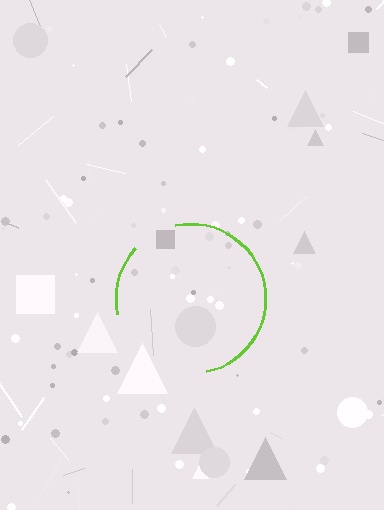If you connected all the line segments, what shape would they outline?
They would outline a circle.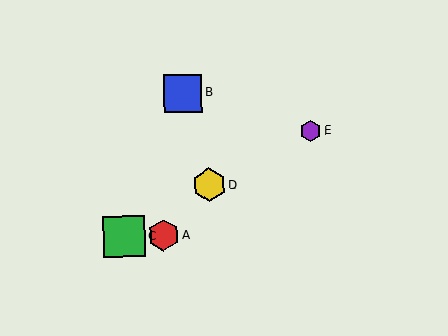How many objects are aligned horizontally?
2 objects (A, C) are aligned horizontally.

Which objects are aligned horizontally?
Objects A, C are aligned horizontally.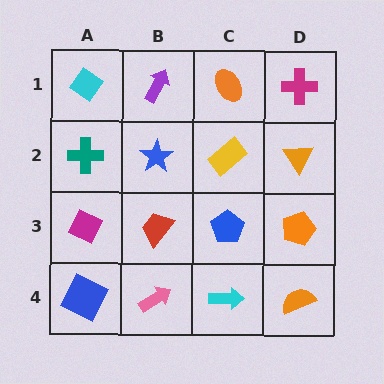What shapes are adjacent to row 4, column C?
A blue pentagon (row 3, column C), a pink arrow (row 4, column B), an orange semicircle (row 4, column D).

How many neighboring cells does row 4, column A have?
2.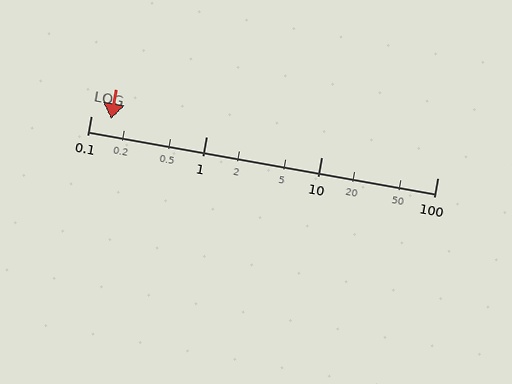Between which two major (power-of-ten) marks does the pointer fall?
The pointer is between 0.1 and 1.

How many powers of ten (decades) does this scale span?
The scale spans 3 decades, from 0.1 to 100.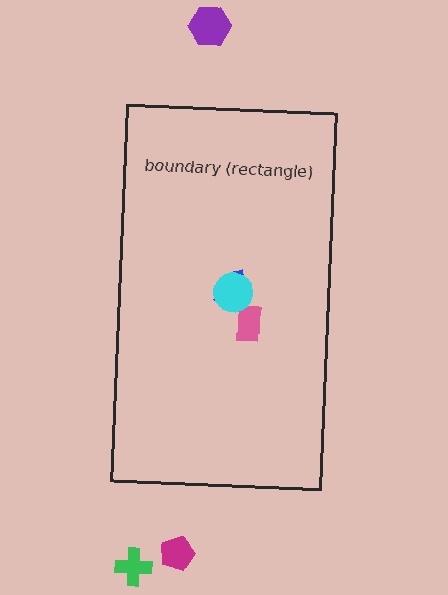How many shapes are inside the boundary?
3 inside, 3 outside.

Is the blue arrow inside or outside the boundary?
Inside.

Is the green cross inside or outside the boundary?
Outside.